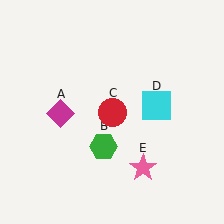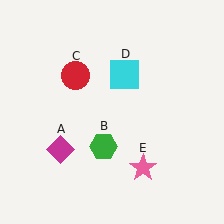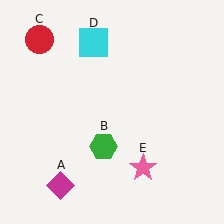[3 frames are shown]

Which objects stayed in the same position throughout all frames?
Green hexagon (object B) and pink star (object E) remained stationary.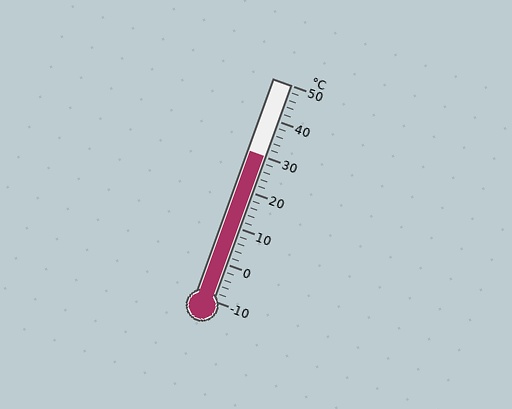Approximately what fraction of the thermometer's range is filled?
The thermometer is filled to approximately 65% of its range.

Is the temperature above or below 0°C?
The temperature is above 0°C.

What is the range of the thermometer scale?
The thermometer scale ranges from -10°C to 50°C.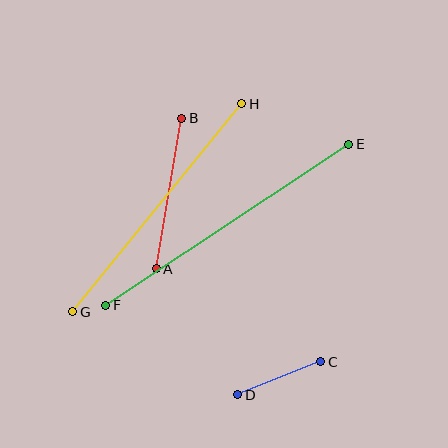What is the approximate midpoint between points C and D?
The midpoint is at approximately (279, 378) pixels.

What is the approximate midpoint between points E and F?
The midpoint is at approximately (227, 225) pixels.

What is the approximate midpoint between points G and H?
The midpoint is at approximately (157, 208) pixels.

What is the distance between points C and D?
The distance is approximately 89 pixels.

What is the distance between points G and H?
The distance is approximately 268 pixels.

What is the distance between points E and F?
The distance is approximately 292 pixels.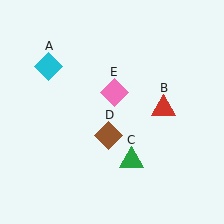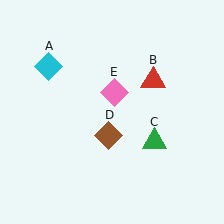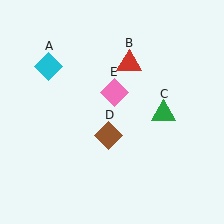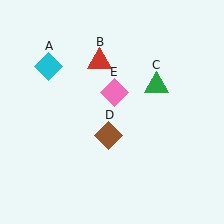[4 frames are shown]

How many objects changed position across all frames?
2 objects changed position: red triangle (object B), green triangle (object C).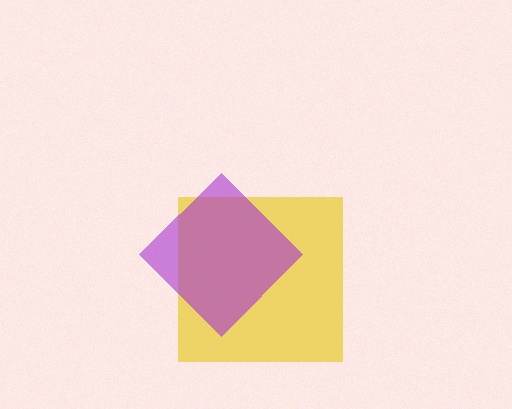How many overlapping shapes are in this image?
There are 2 overlapping shapes in the image.